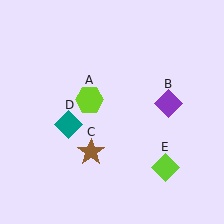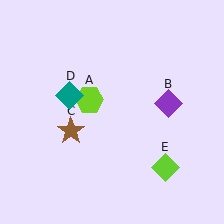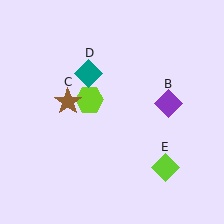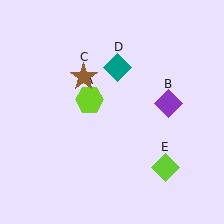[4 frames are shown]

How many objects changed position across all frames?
2 objects changed position: brown star (object C), teal diamond (object D).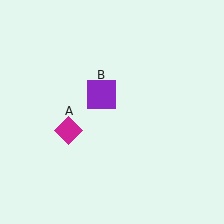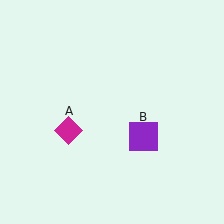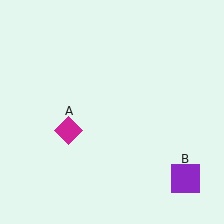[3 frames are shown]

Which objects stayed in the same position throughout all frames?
Magenta diamond (object A) remained stationary.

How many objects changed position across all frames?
1 object changed position: purple square (object B).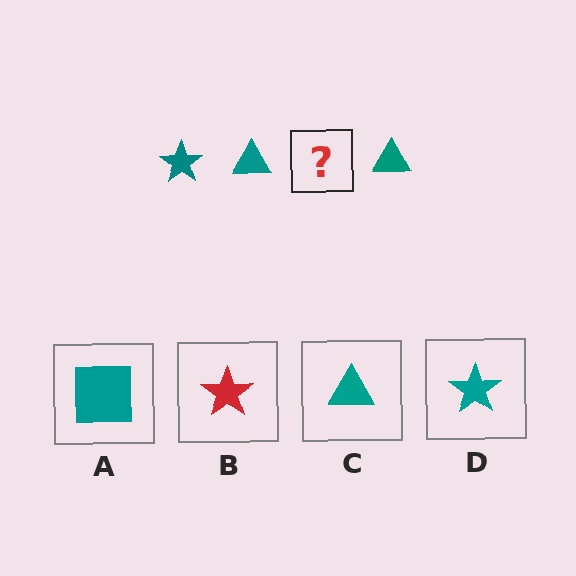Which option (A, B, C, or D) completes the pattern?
D.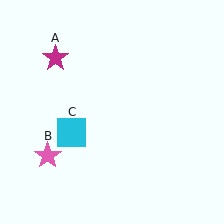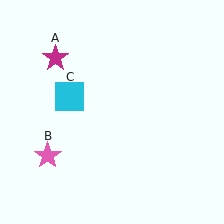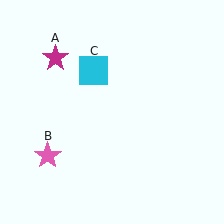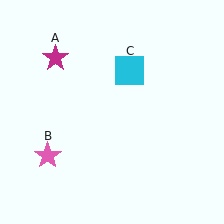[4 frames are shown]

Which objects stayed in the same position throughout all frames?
Magenta star (object A) and pink star (object B) remained stationary.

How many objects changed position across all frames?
1 object changed position: cyan square (object C).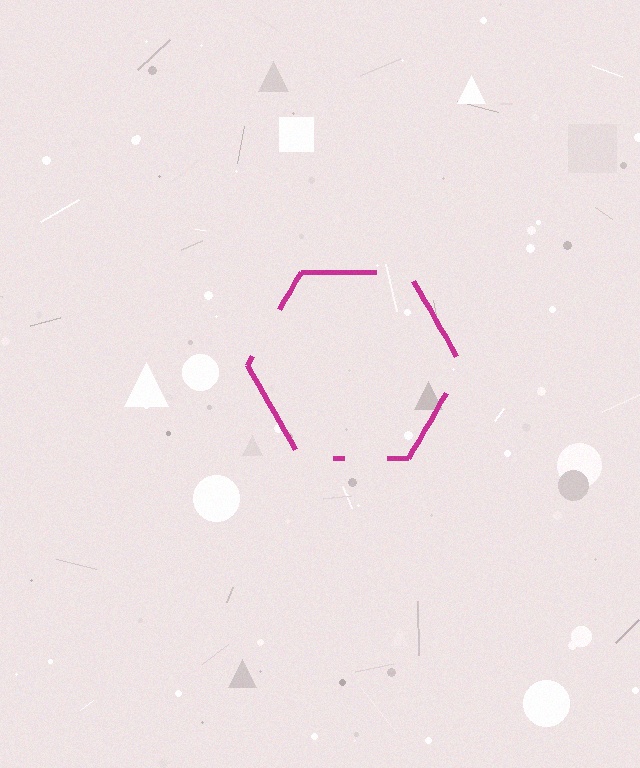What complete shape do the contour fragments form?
The contour fragments form a hexagon.